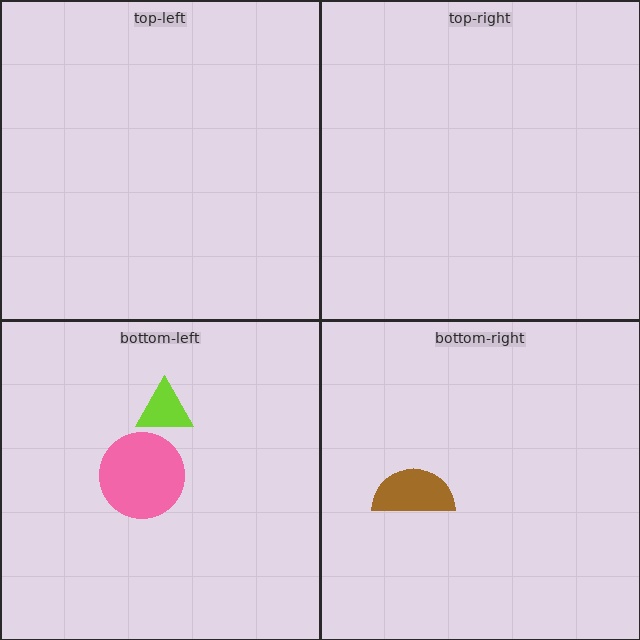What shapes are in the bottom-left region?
The lime triangle, the pink circle.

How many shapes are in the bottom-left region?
2.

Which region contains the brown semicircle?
The bottom-right region.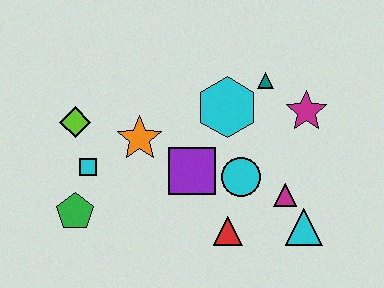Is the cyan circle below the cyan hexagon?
Yes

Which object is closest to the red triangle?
The cyan circle is closest to the red triangle.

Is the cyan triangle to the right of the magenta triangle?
Yes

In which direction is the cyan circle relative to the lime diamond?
The cyan circle is to the right of the lime diamond.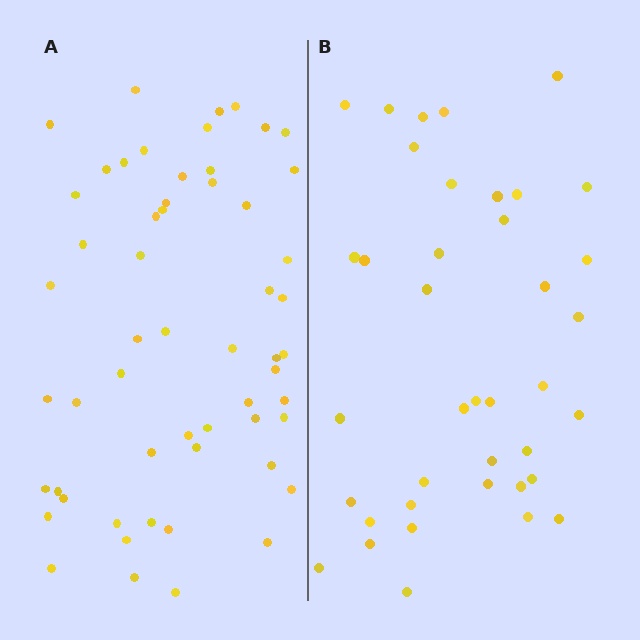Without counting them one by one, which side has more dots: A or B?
Region A (the left region) has more dots.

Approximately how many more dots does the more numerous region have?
Region A has approximately 15 more dots than region B.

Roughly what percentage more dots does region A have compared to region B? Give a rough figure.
About 45% more.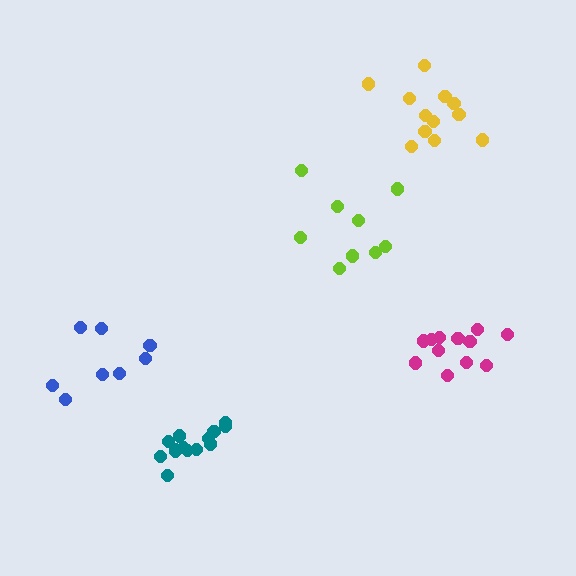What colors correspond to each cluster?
The clusters are colored: lime, blue, yellow, magenta, teal.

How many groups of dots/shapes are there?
There are 5 groups.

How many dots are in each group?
Group 1: 9 dots, Group 2: 8 dots, Group 3: 12 dots, Group 4: 12 dots, Group 5: 14 dots (55 total).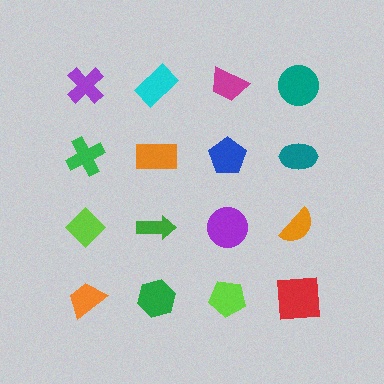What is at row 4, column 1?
An orange trapezoid.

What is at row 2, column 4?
A teal ellipse.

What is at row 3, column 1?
A lime diamond.